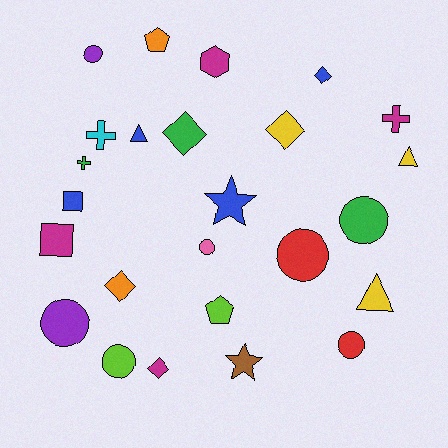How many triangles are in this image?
There are 3 triangles.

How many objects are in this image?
There are 25 objects.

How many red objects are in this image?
There are 2 red objects.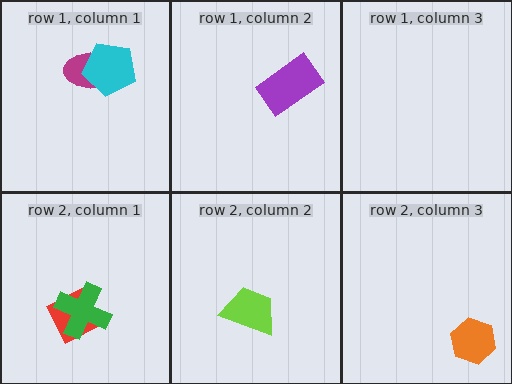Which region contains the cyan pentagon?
The row 1, column 1 region.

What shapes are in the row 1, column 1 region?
The magenta ellipse, the cyan pentagon.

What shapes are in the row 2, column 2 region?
The lime trapezoid.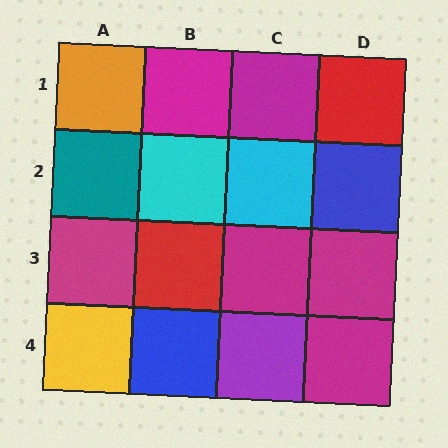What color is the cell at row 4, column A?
Yellow.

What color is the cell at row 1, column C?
Magenta.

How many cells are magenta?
6 cells are magenta.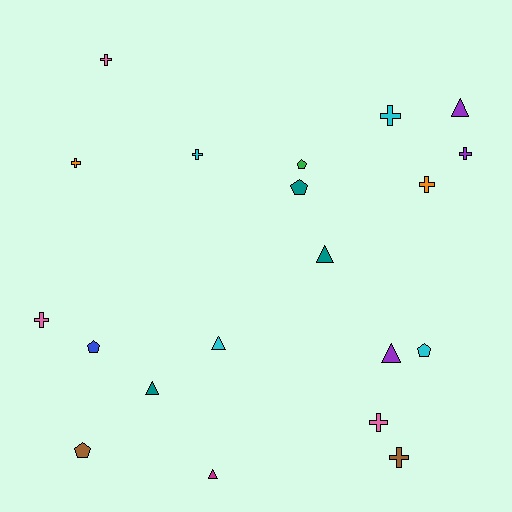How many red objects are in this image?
There are no red objects.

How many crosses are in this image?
There are 9 crosses.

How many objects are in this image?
There are 20 objects.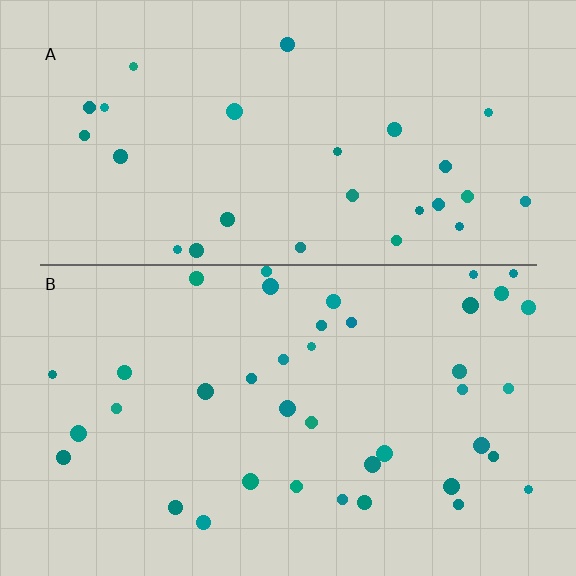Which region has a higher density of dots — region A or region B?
B (the bottom).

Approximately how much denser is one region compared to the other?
Approximately 1.4× — region B over region A.